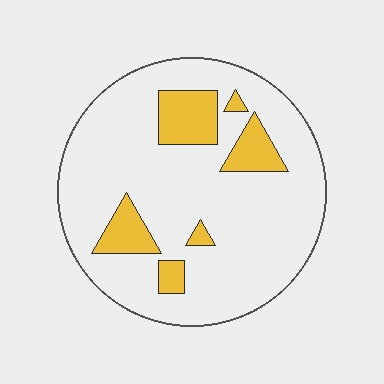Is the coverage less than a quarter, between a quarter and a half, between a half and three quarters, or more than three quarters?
Less than a quarter.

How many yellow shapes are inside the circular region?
6.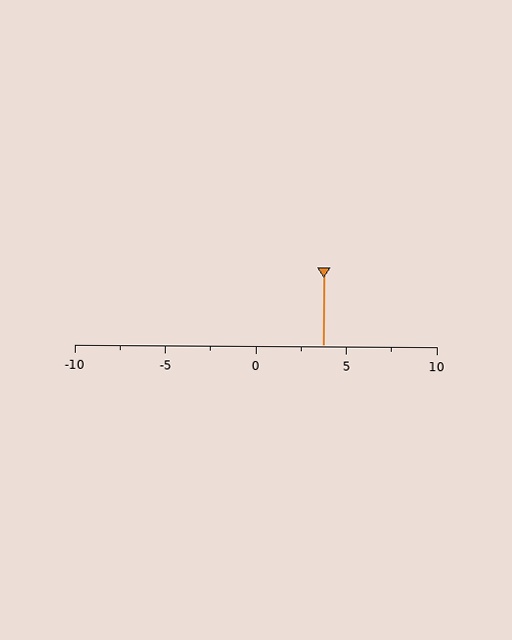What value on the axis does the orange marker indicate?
The marker indicates approximately 3.8.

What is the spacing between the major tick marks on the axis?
The major ticks are spaced 5 apart.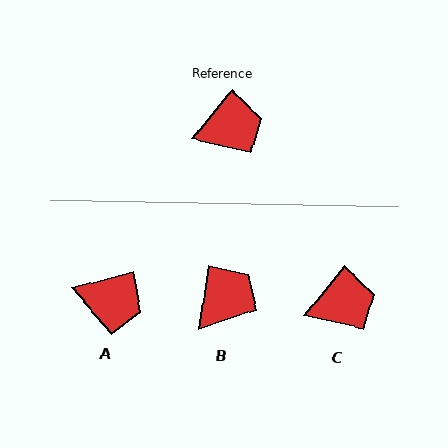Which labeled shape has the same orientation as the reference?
C.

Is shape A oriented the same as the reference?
No, it is off by about 36 degrees.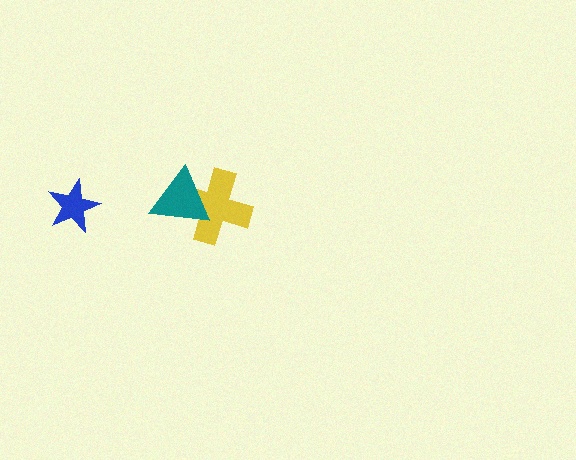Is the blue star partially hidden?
No, no other shape covers it.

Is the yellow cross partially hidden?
Yes, it is partially covered by another shape.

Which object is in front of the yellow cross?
The teal triangle is in front of the yellow cross.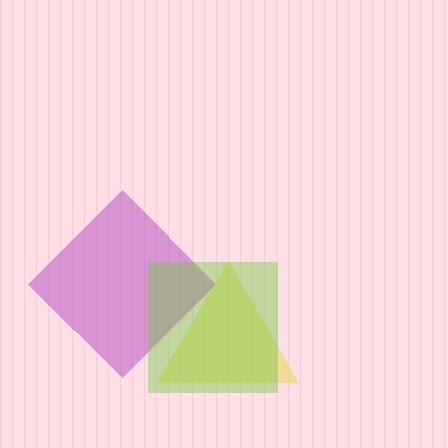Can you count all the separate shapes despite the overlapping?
Yes, there are 3 separate shapes.